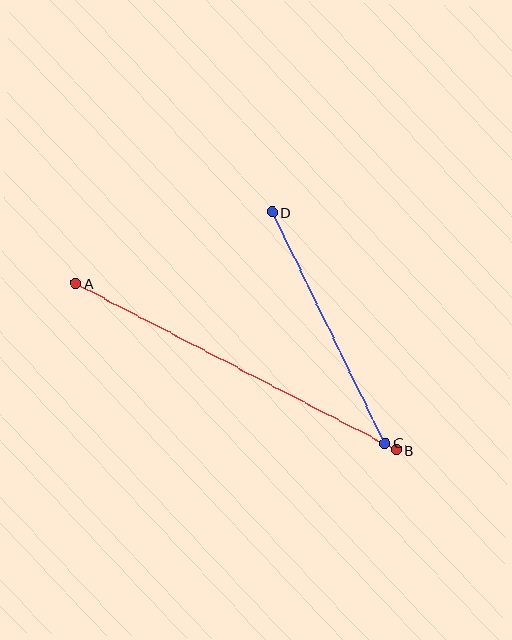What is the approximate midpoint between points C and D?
The midpoint is at approximately (329, 328) pixels.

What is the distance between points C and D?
The distance is approximately 257 pixels.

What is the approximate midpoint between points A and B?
The midpoint is at approximately (236, 367) pixels.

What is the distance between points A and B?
The distance is approximately 361 pixels.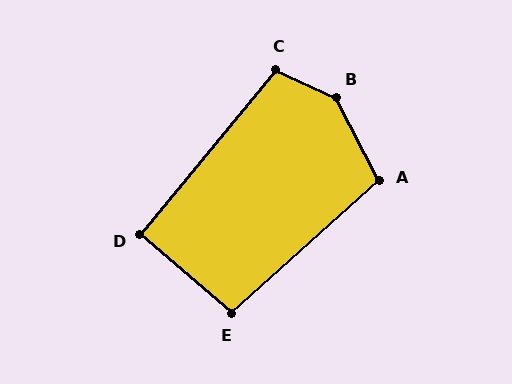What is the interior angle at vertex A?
Approximately 105 degrees (obtuse).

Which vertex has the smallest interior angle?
D, at approximately 91 degrees.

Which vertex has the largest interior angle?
B, at approximately 142 degrees.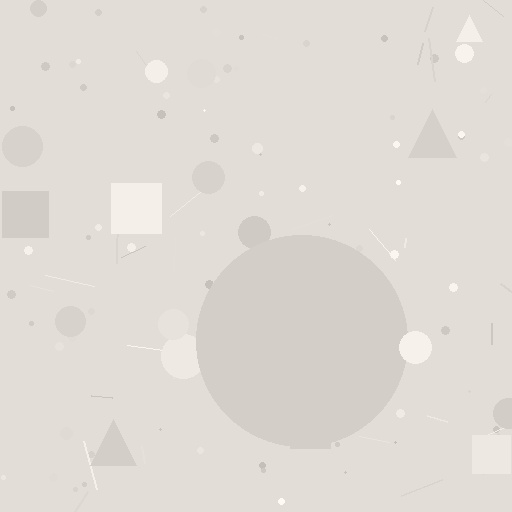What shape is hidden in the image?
A circle is hidden in the image.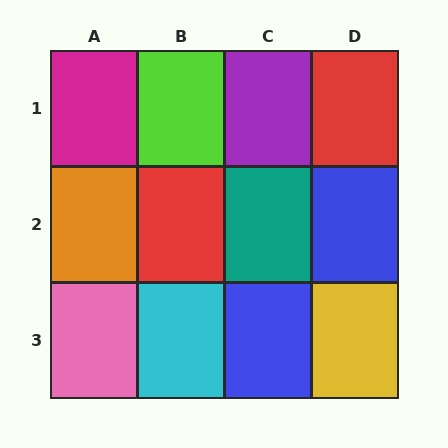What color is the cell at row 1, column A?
Magenta.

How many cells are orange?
1 cell is orange.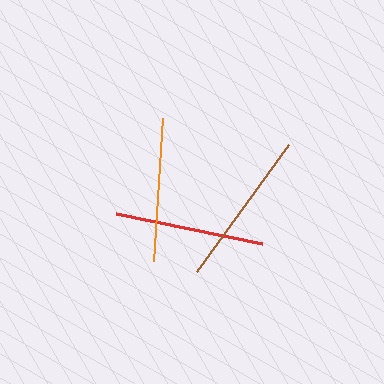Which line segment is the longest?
The brown line is the longest at approximately 157 pixels.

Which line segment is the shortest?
The orange line is the shortest at approximately 142 pixels.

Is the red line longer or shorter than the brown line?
The brown line is longer than the red line.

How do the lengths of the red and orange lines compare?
The red and orange lines are approximately the same length.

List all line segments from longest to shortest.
From longest to shortest: brown, red, orange.